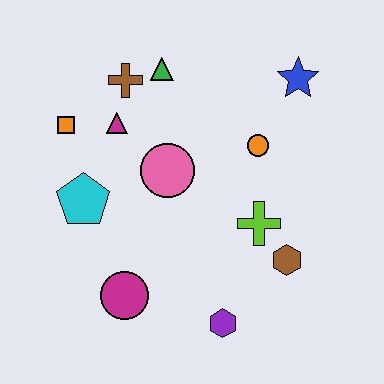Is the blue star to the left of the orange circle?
No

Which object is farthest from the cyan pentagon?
The blue star is farthest from the cyan pentagon.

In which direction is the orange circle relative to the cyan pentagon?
The orange circle is to the right of the cyan pentagon.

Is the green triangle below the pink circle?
No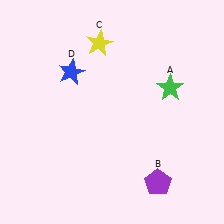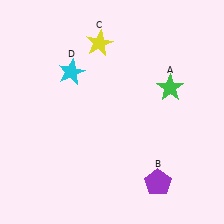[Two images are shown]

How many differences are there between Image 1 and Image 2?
There is 1 difference between the two images.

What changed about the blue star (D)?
In Image 1, D is blue. In Image 2, it changed to cyan.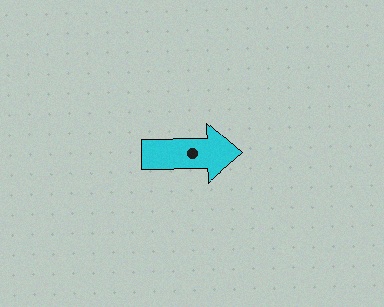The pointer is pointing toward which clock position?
Roughly 3 o'clock.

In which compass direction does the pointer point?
East.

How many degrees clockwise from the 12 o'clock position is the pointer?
Approximately 90 degrees.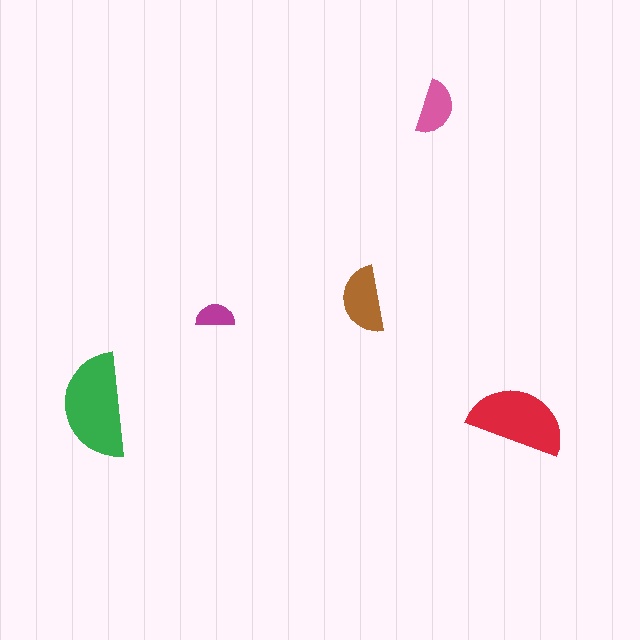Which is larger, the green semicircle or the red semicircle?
The green one.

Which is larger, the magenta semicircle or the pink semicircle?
The pink one.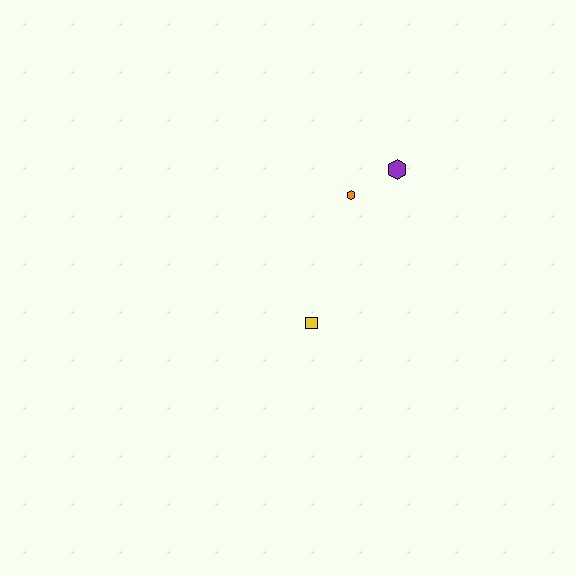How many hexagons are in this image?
There are 2 hexagons.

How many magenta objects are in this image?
There are no magenta objects.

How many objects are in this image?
There are 3 objects.